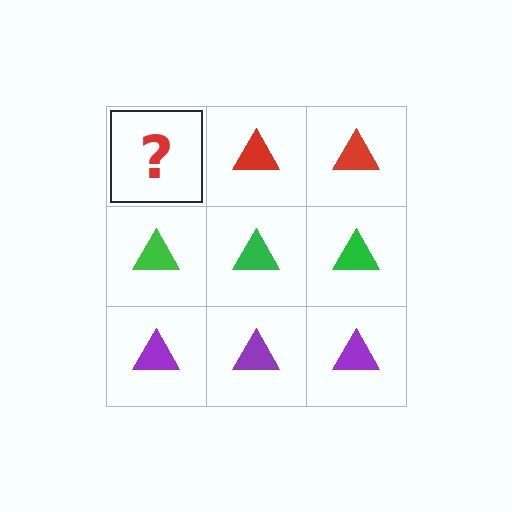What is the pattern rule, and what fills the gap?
The rule is that each row has a consistent color. The gap should be filled with a red triangle.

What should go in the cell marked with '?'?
The missing cell should contain a red triangle.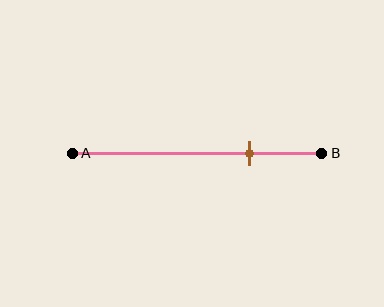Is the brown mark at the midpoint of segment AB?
No, the mark is at about 70% from A, not at the 50% midpoint.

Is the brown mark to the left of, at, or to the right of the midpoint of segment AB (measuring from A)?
The brown mark is to the right of the midpoint of segment AB.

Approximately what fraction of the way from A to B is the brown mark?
The brown mark is approximately 70% of the way from A to B.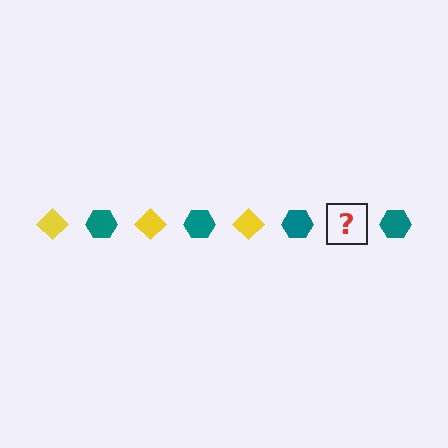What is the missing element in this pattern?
The missing element is a yellow diamond.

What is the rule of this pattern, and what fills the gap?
The rule is that the pattern alternates between yellow diamond and teal hexagon. The gap should be filled with a yellow diamond.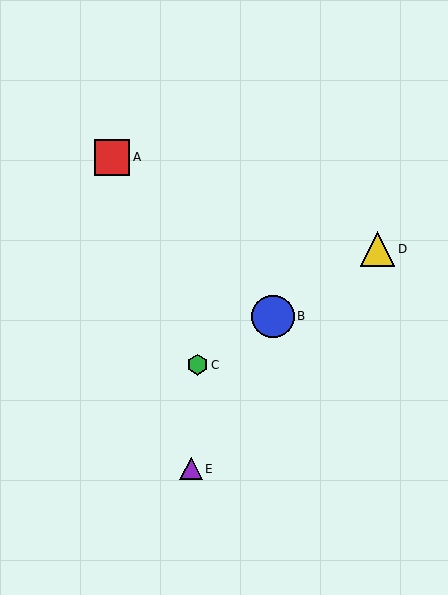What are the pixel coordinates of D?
Object D is at (378, 249).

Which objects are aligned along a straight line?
Objects B, C, D are aligned along a straight line.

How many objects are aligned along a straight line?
3 objects (B, C, D) are aligned along a straight line.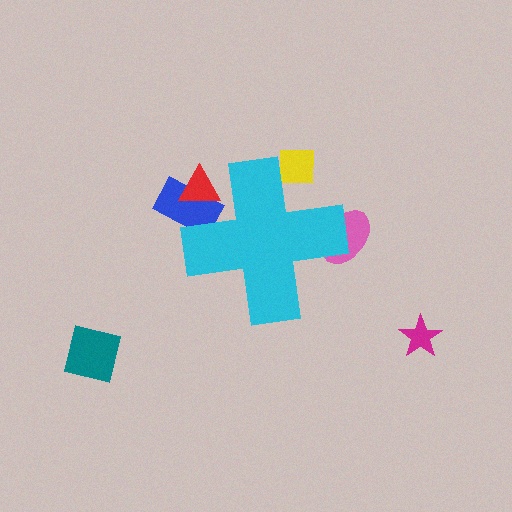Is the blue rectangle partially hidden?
Yes, the blue rectangle is partially hidden behind the cyan cross.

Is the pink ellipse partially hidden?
Yes, the pink ellipse is partially hidden behind the cyan cross.